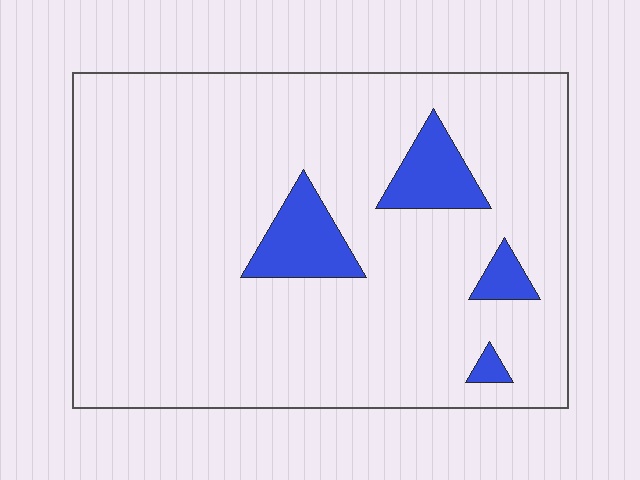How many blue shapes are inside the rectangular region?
4.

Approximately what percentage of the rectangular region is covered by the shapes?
Approximately 10%.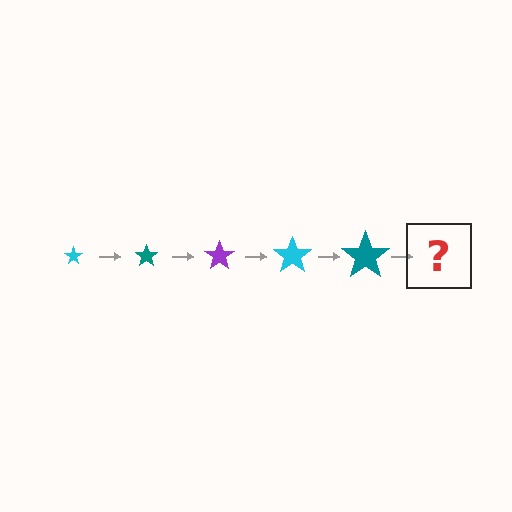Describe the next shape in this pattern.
It should be a purple star, larger than the previous one.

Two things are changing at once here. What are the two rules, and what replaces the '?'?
The two rules are that the star grows larger each step and the color cycles through cyan, teal, and purple. The '?' should be a purple star, larger than the previous one.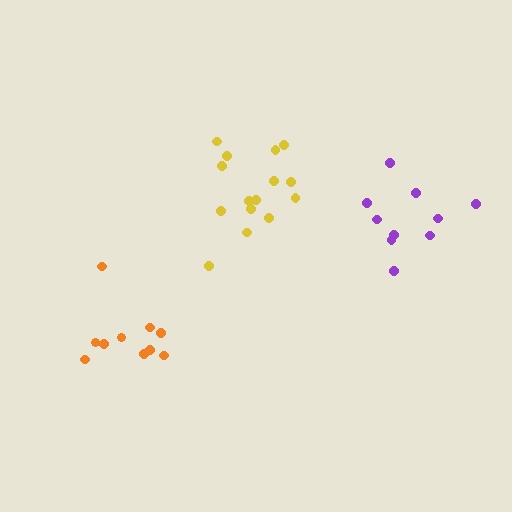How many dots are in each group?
Group 1: 10 dots, Group 2: 10 dots, Group 3: 15 dots (35 total).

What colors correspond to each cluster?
The clusters are colored: orange, purple, yellow.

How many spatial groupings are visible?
There are 3 spatial groupings.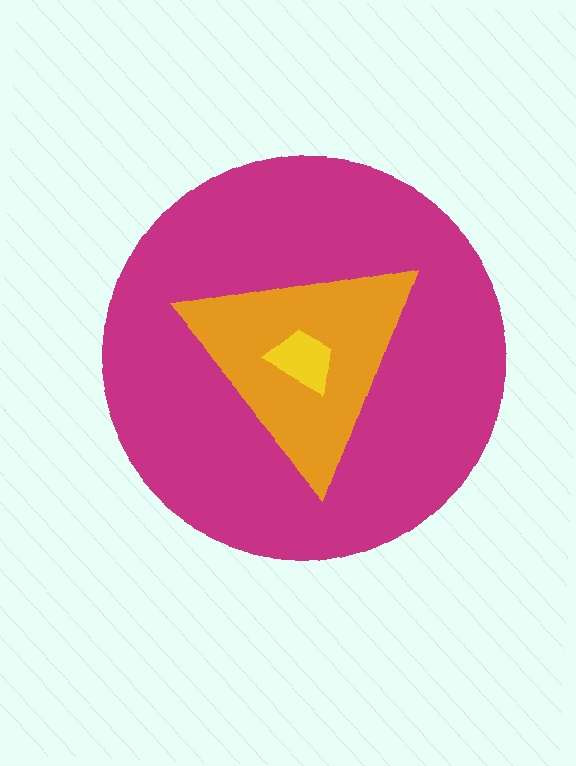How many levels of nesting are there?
3.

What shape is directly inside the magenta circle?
The orange triangle.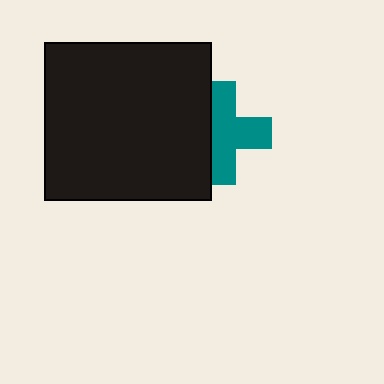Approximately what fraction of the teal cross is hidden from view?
Roughly 35% of the teal cross is hidden behind the black rectangle.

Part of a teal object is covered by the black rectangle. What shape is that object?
It is a cross.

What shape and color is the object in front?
The object in front is a black rectangle.